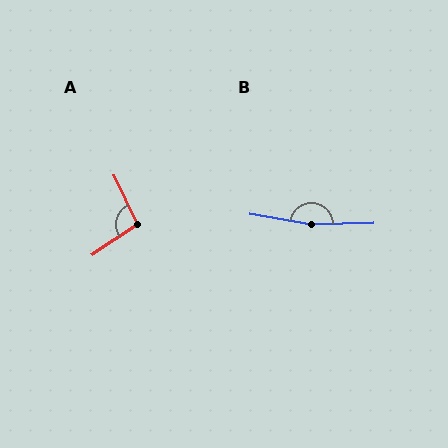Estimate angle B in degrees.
Approximately 168 degrees.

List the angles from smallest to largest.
A (99°), B (168°).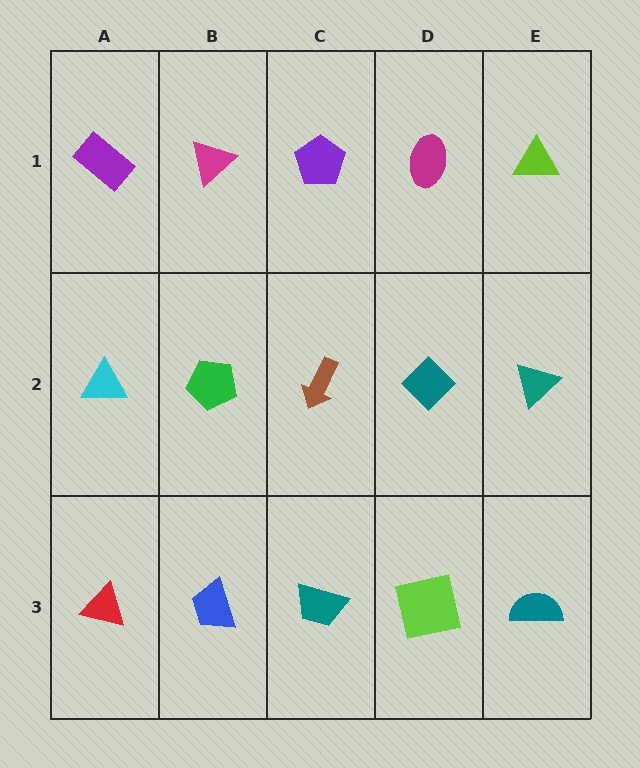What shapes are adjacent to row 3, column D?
A teal diamond (row 2, column D), a teal trapezoid (row 3, column C), a teal semicircle (row 3, column E).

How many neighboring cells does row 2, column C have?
4.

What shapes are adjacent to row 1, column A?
A cyan triangle (row 2, column A), a magenta triangle (row 1, column B).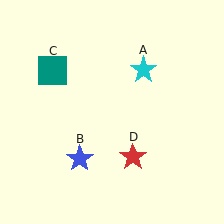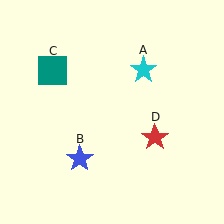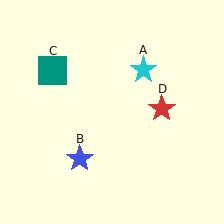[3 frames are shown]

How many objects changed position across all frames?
1 object changed position: red star (object D).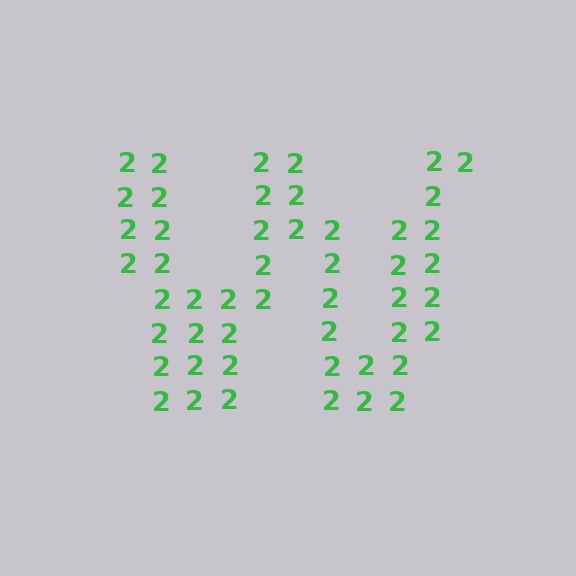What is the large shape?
The large shape is the letter W.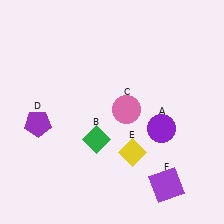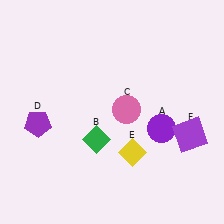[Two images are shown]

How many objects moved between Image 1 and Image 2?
1 object moved between the two images.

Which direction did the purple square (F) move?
The purple square (F) moved up.